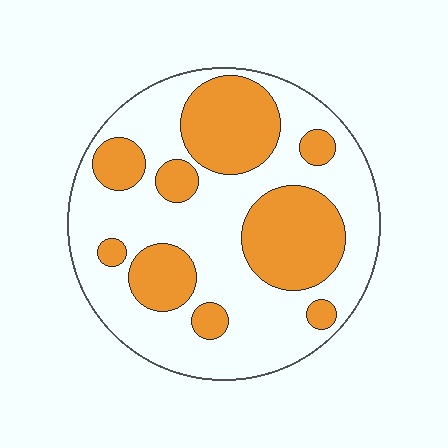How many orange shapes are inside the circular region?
9.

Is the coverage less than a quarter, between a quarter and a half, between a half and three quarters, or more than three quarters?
Between a quarter and a half.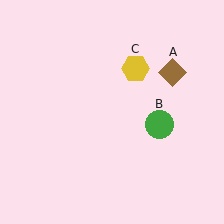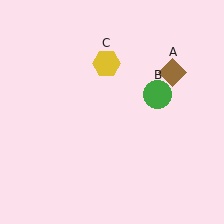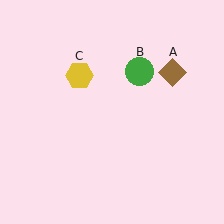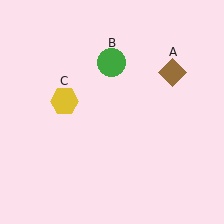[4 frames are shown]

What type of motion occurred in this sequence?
The green circle (object B), yellow hexagon (object C) rotated counterclockwise around the center of the scene.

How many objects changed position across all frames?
2 objects changed position: green circle (object B), yellow hexagon (object C).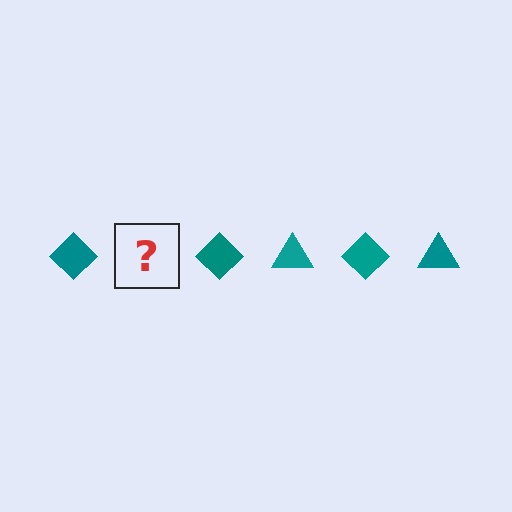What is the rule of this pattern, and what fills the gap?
The rule is that the pattern cycles through diamond, triangle shapes in teal. The gap should be filled with a teal triangle.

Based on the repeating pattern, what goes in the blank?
The blank should be a teal triangle.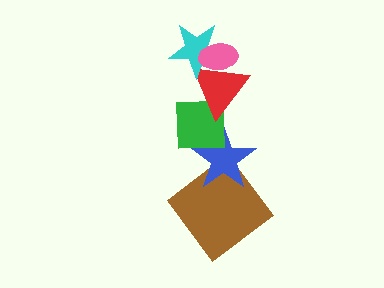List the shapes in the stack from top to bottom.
From top to bottom: the pink ellipse, the cyan star, the red triangle, the green square, the blue star, the brown diamond.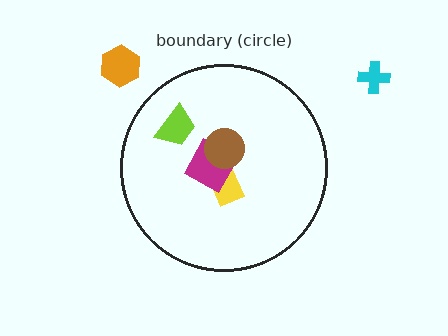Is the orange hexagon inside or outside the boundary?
Outside.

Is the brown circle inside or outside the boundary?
Inside.